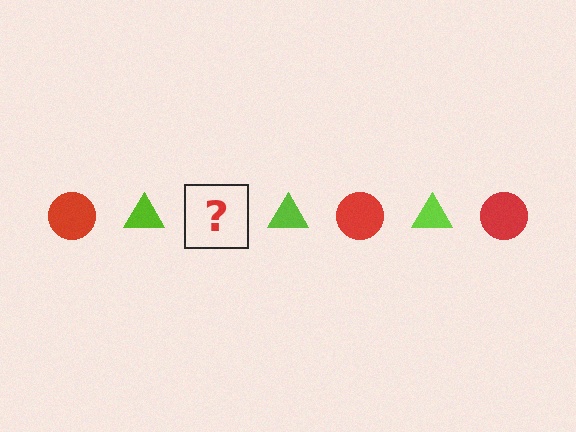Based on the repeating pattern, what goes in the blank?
The blank should be a red circle.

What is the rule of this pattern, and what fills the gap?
The rule is that the pattern alternates between red circle and lime triangle. The gap should be filled with a red circle.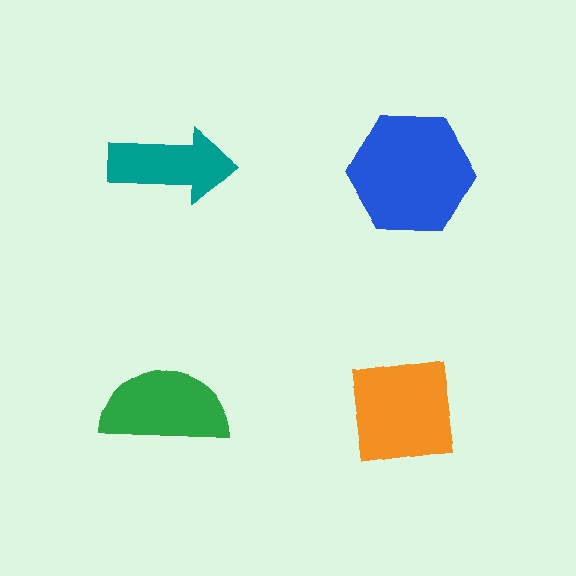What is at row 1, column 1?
A teal arrow.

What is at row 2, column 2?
An orange square.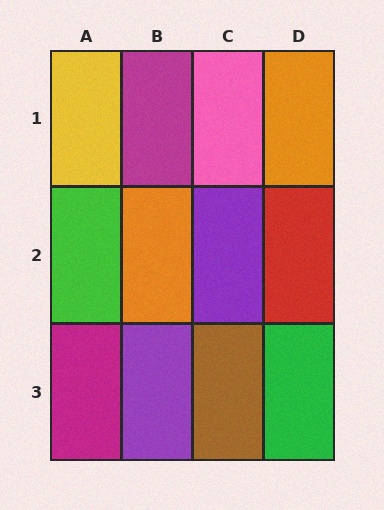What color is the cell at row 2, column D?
Red.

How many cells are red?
1 cell is red.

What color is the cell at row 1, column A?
Yellow.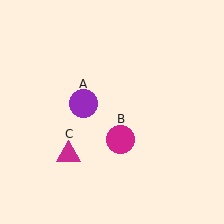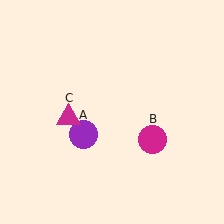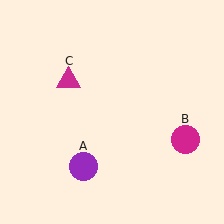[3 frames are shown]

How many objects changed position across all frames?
3 objects changed position: purple circle (object A), magenta circle (object B), magenta triangle (object C).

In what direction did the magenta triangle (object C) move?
The magenta triangle (object C) moved up.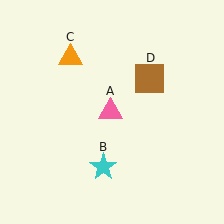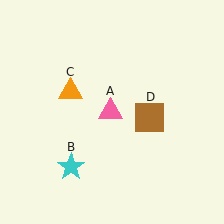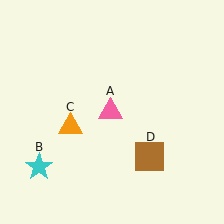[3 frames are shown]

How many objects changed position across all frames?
3 objects changed position: cyan star (object B), orange triangle (object C), brown square (object D).